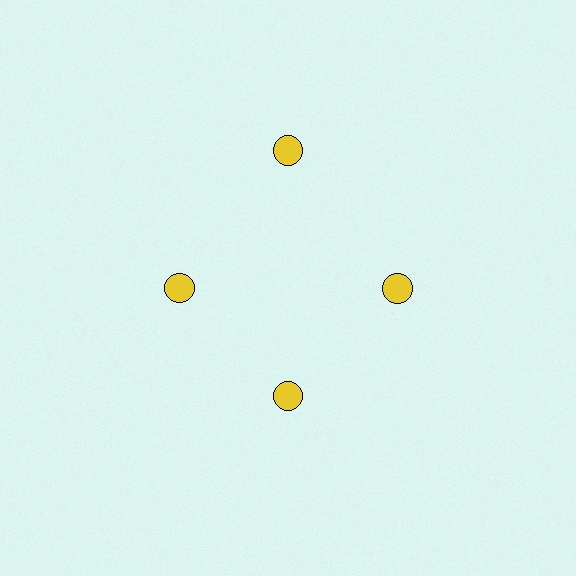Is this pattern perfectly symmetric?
No. The 4 yellow circles are arranged in a ring, but one element near the 12 o'clock position is pushed outward from the center, breaking the 4-fold rotational symmetry.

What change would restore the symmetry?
The symmetry would be restored by moving it inward, back onto the ring so that all 4 circles sit at equal angles and equal distance from the center.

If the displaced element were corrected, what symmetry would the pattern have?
It would have 4-fold rotational symmetry — the pattern would map onto itself every 90 degrees.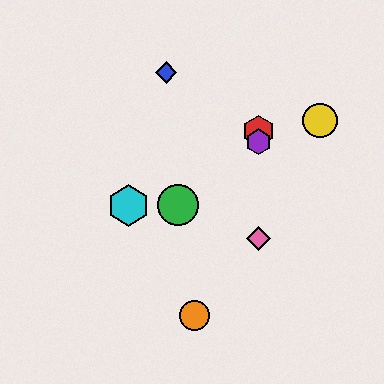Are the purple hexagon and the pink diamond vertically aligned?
Yes, both are at x≈258.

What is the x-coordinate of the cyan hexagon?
The cyan hexagon is at x≈128.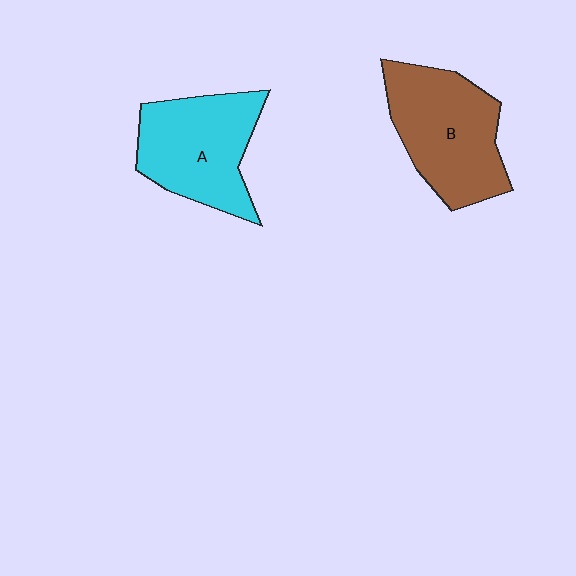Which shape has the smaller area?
Shape A (cyan).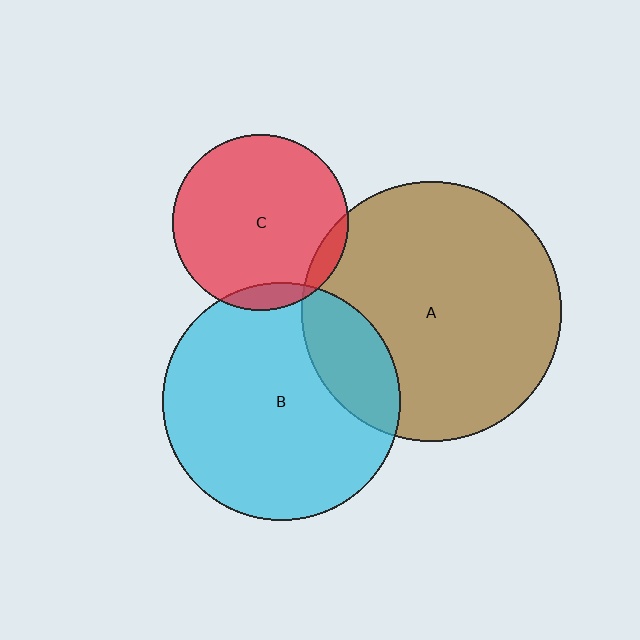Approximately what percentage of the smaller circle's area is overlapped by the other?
Approximately 20%.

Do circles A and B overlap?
Yes.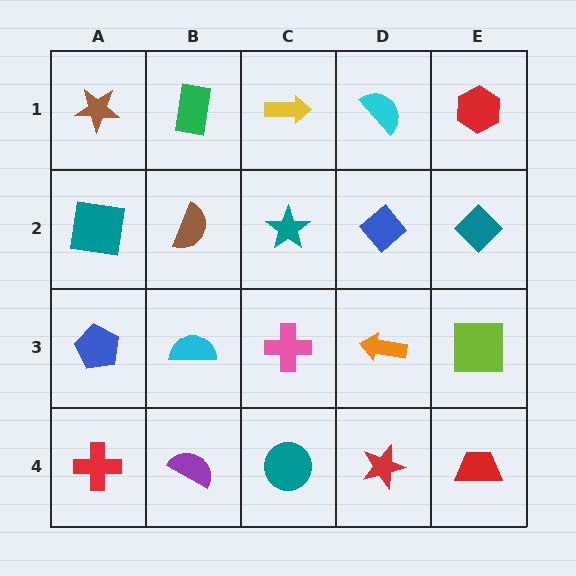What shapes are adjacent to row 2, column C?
A yellow arrow (row 1, column C), a pink cross (row 3, column C), a brown semicircle (row 2, column B), a blue diamond (row 2, column D).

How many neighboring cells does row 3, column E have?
3.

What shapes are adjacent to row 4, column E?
A lime square (row 3, column E), a red star (row 4, column D).